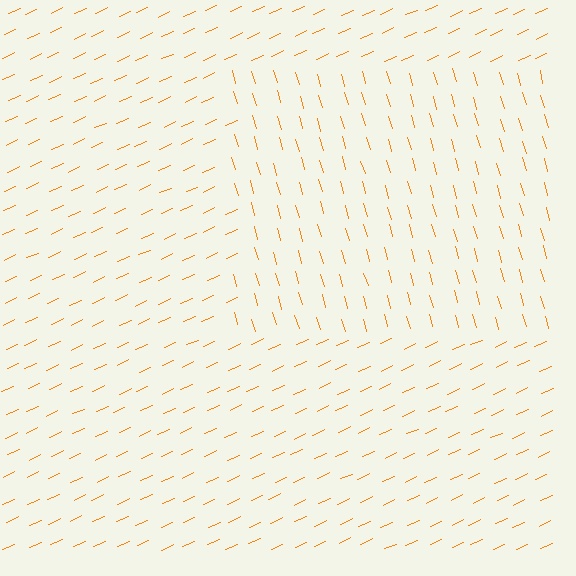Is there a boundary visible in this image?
Yes, there is a texture boundary formed by a change in line orientation.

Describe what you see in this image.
The image is filled with small orange line segments. A rectangle region in the image has lines oriented differently from the surrounding lines, creating a visible texture boundary.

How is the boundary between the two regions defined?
The boundary is defined purely by a change in line orientation (approximately 82 degrees difference). All lines are the same color and thickness.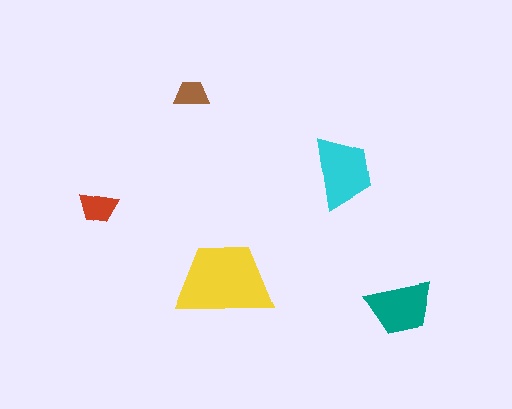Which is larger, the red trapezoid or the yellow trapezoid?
The yellow one.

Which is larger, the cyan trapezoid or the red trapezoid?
The cyan one.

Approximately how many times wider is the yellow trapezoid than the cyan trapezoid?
About 1.5 times wider.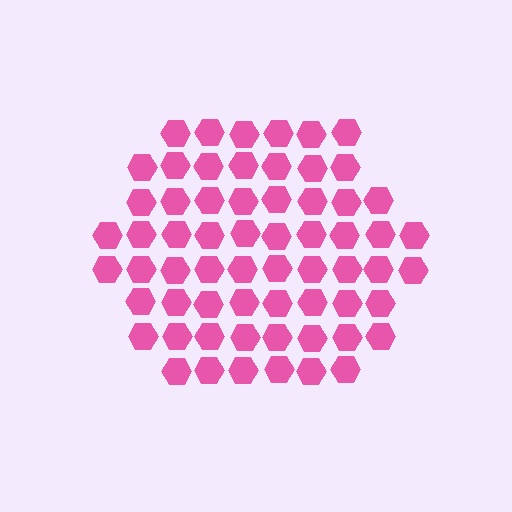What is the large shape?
The large shape is a hexagon.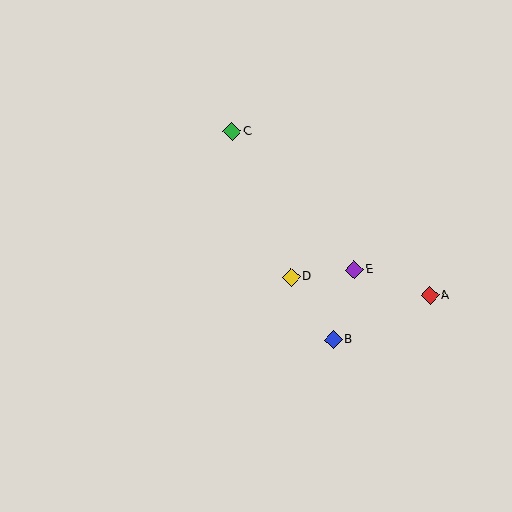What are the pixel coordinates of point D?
Point D is at (291, 277).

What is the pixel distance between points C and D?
The distance between C and D is 157 pixels.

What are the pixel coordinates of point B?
Point B is at (333, 339).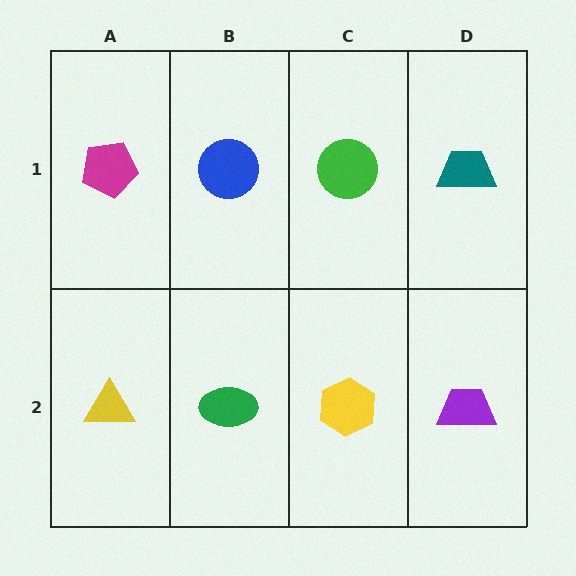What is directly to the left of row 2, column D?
A yellow hexagon.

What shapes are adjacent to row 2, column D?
A teal trapezoid (row 1, column D), a yellow hexagon (row 2, column C).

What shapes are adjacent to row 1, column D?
A purple trapezoid (row 2, column D), a green circle (row 1, column C).